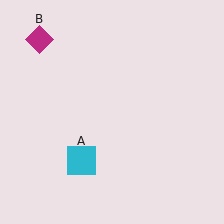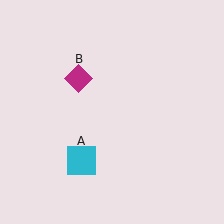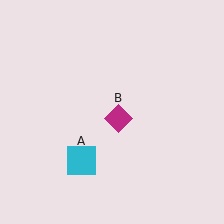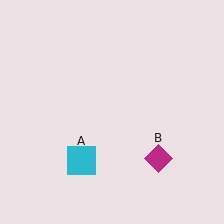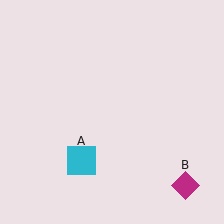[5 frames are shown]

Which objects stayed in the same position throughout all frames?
Cyan square (object A) remained stationary.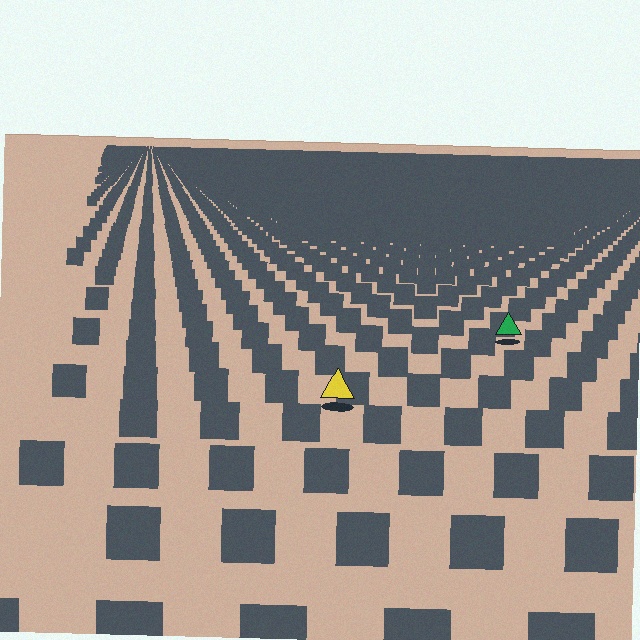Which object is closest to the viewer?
The yellow triangle is closest. The texture marks near it are larger and more spread out.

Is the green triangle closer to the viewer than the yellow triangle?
No. The yellow triangle is closer — you can tell from the texture gradient: the ground texture is coarser near it.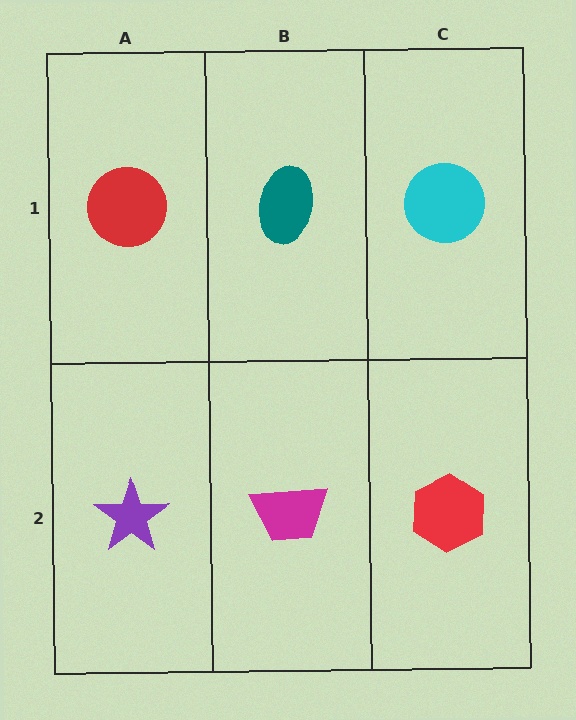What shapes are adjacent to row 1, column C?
A red hexagon (row 2, column C), a teal ellipse (row 1, column B).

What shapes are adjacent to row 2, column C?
A cyan circle (row 1, column C), a magenta trapezoid (row 2, column B).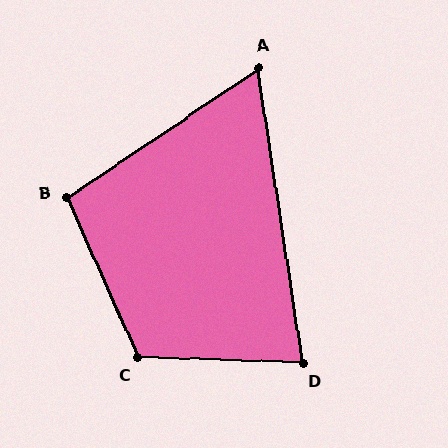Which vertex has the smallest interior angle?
A, at approximately 65 degrees.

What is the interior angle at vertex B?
Approximately 100 degrees (obtuse).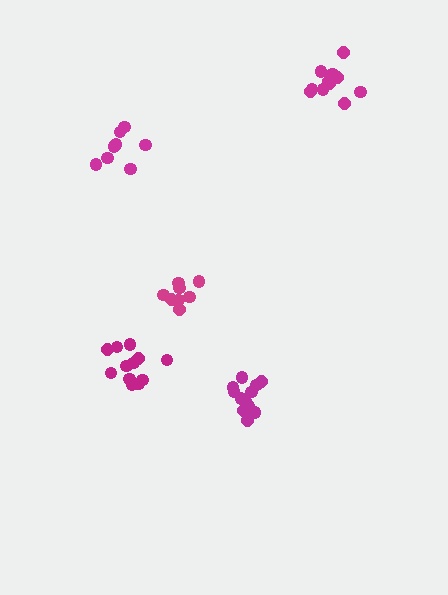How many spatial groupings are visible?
There are 5 spatial groupings.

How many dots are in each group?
Group 1: 12 dots, Group 2: 9 dots, Group 3: 11 dots, Group 4: 8 dots, Group 5: 12 dots (52 total).